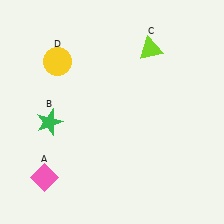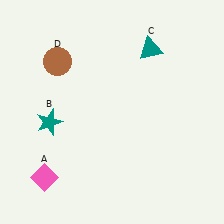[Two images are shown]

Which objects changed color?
B changed from green to teal. C changed from lime to teal. D changed from yellow to brown.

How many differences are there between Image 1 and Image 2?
There are 3 differences between the two images.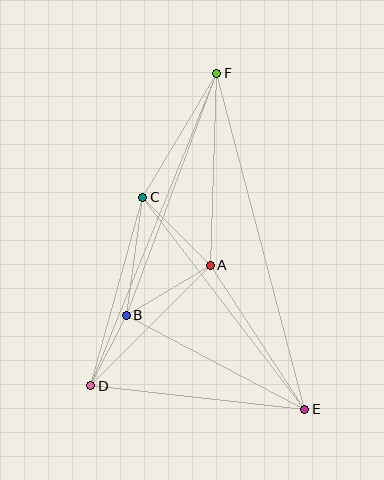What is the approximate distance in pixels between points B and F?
The distance between B and F is approximately 259 pixels.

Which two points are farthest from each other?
Points E and F are farthest from each other.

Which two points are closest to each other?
Points B and D are closest to each other.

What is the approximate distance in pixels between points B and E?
The distance between B and E is approximately 202 pixels.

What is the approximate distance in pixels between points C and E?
The distance between C and E is approximately 267 pixels.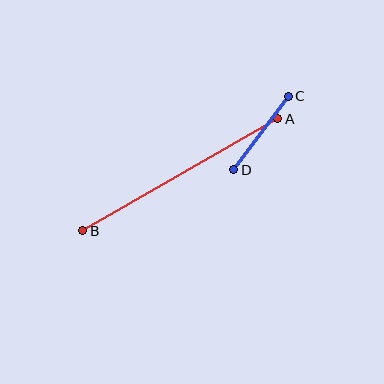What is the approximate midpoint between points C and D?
The midpoint is at approximately (261, 133) pixels.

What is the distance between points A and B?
The distance is approximately 225 pixels.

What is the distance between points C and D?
The distance is approximately 92 pixels.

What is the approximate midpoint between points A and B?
The midpoint is at approximately (180, 175) pixels.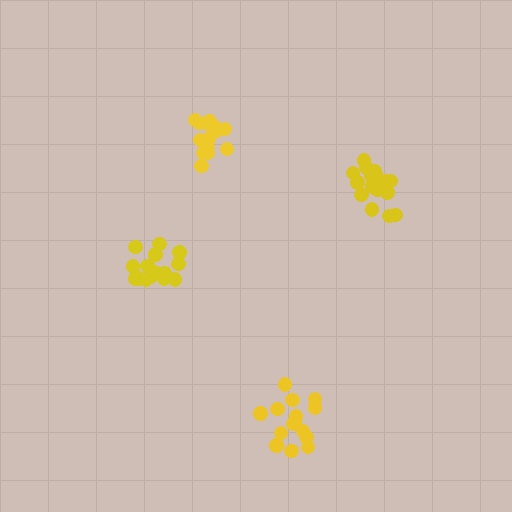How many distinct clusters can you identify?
There are 4 distinct clusters.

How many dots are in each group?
Group 1: 18 dots, Group 2: 15 dots, Group 3: 16 dots, Group 4: 15 dots (64 total).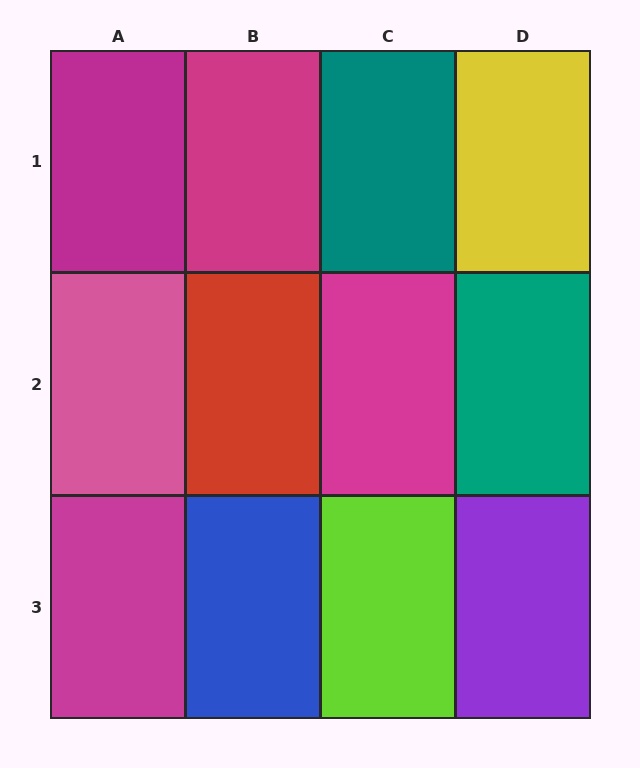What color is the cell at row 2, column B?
Red.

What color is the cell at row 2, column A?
Pink.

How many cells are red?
1 cell is red.